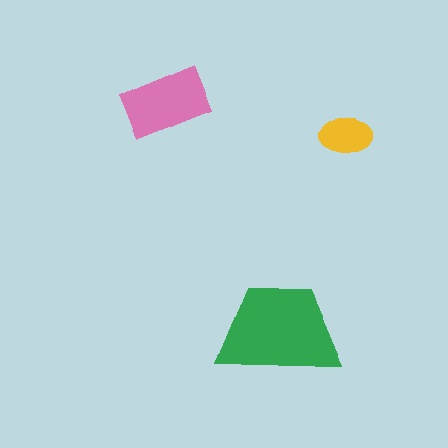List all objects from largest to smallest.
The green trapezoid, the pink rectangle, the yellow ellipse.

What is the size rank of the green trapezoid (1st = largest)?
1st.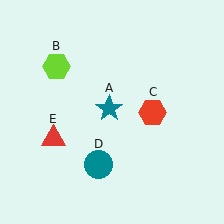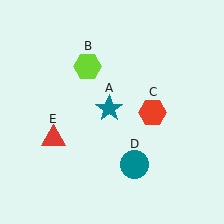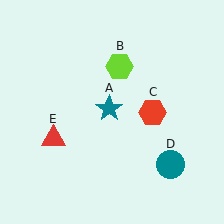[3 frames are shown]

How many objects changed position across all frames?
2 objects changed position: lime hexagon (object B), teal circle (object D).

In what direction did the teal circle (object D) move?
The teal circle (object D) moved right.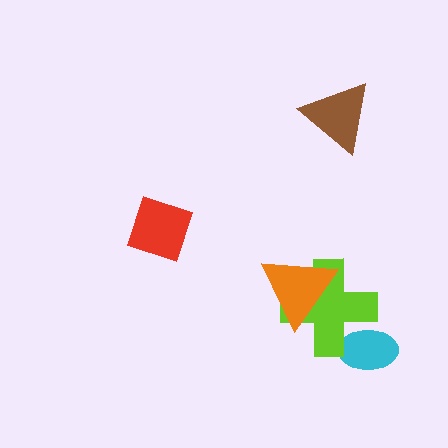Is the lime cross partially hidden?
Yes, it is partially covered by another shape.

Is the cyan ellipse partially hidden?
Yes, it is partially covered by another shape.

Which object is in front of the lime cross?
The orange triangle is in front of the lime cross.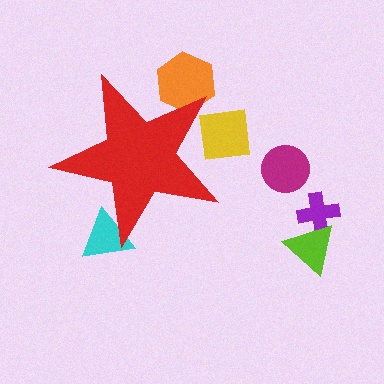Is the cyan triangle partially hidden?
Yes, the cyan triangle is partially hidden behind the red star.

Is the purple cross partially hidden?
No, the purple cross is fully visible.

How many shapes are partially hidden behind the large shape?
3 shapes are partially hidden.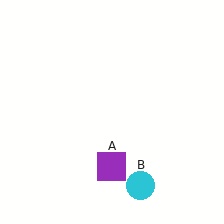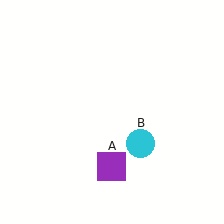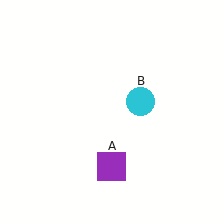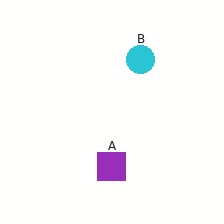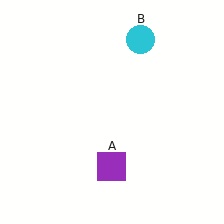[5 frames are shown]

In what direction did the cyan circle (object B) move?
The cyan circle (object B) moved up.